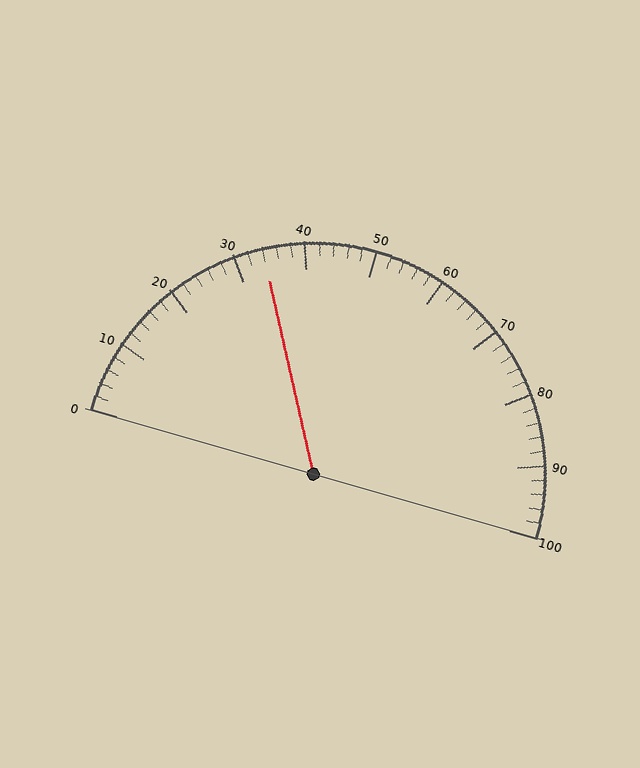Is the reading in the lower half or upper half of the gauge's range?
The reading is in the lower half of the range (0 to 100).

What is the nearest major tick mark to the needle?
The nearest major tick mark is 30.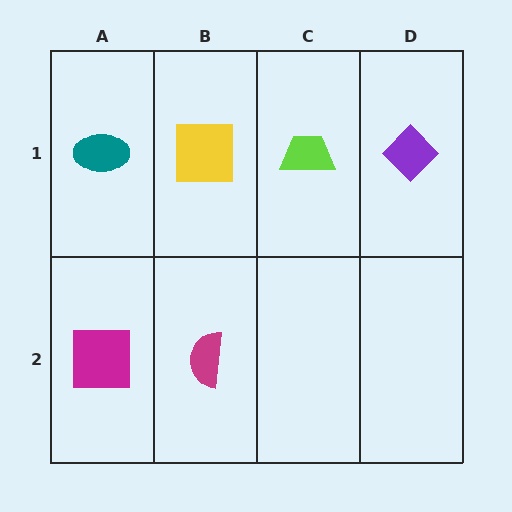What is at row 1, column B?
A yellow square.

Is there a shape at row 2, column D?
No, that cell is empty.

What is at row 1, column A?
A teal ellipse.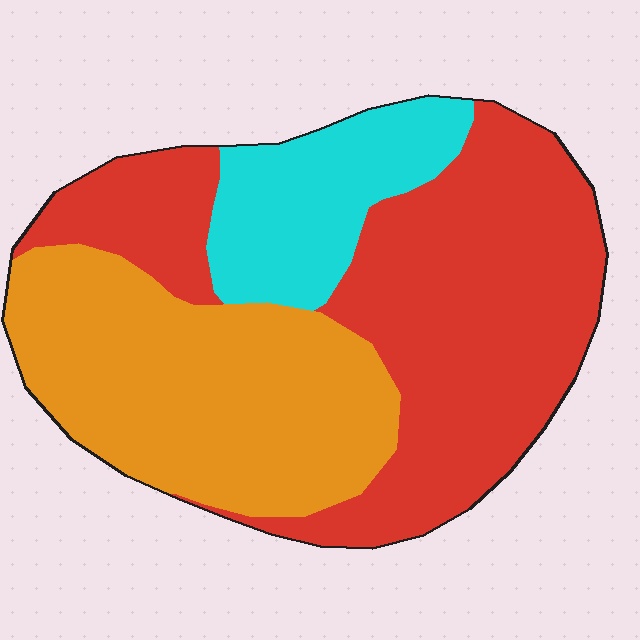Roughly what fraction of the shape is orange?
Orange takes up about three eighths (3/8) of the shape.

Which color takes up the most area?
Red, at roughly 50%.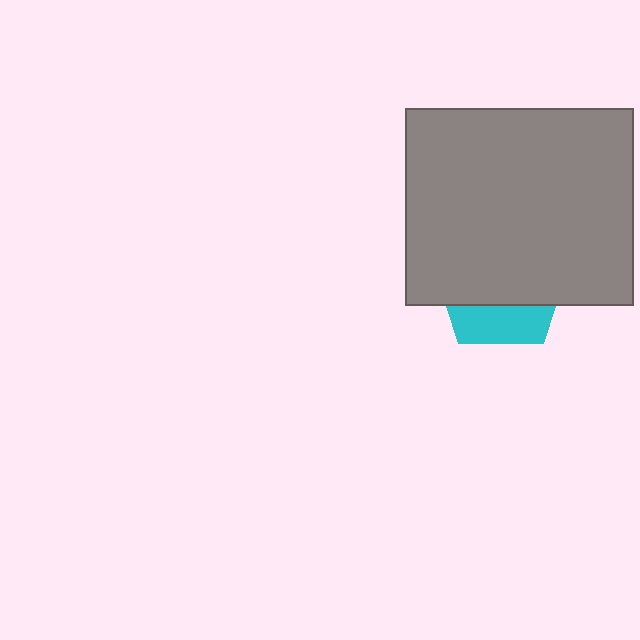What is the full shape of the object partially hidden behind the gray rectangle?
The partially hidden object is a cyan pentagon.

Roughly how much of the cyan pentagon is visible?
A small part of it is visible (roughly 30%).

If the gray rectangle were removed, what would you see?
You would see the complete cyan pentagon.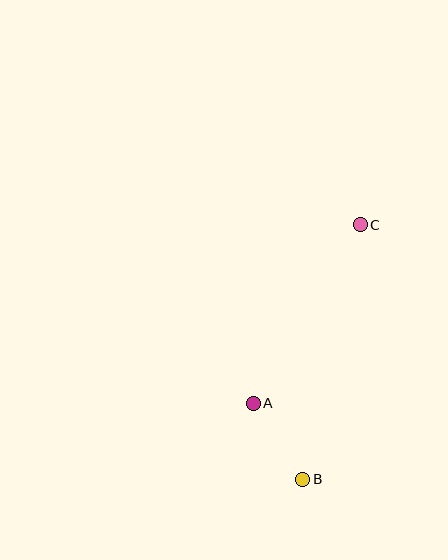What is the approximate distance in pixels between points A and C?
The distance between A and C is approximately 208 pixels.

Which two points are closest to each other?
Points A and B are closest to each other.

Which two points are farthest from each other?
Points B and C are farthest from each other.